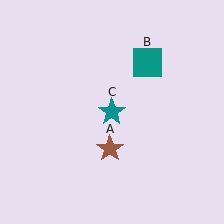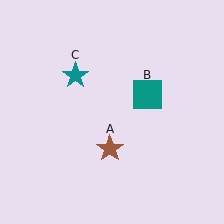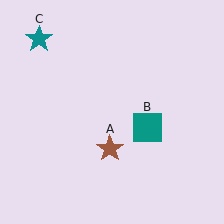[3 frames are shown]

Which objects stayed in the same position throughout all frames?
Brown star (object A) remained stationary.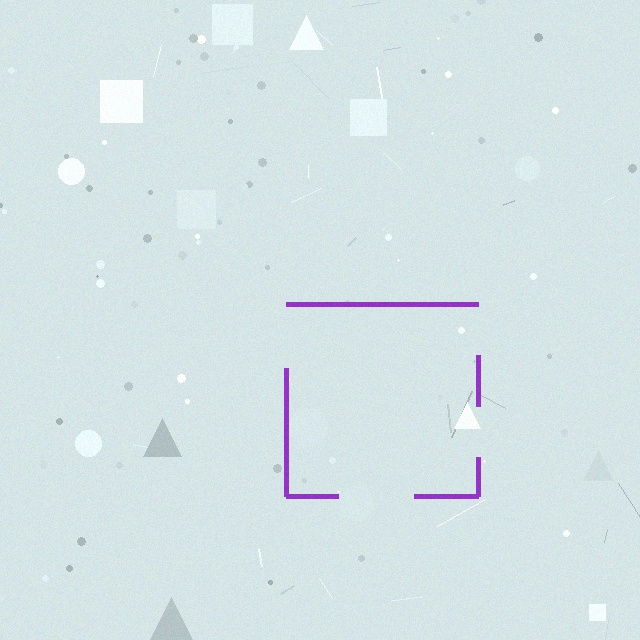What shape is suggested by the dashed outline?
The dashed outline suggests a square.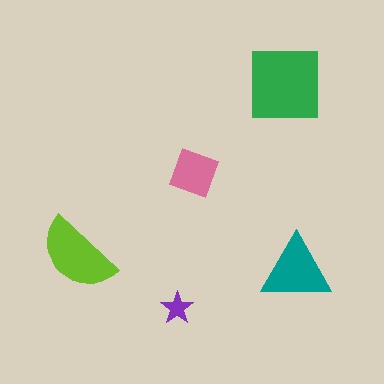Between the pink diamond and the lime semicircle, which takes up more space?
The lime semicircle.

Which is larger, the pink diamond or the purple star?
The pink diamond.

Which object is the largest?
The green square.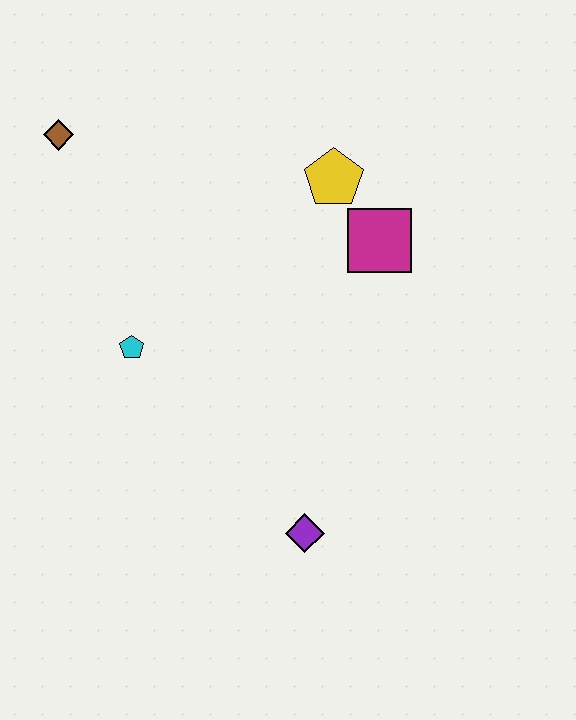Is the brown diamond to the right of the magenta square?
No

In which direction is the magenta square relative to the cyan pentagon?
The magenta square is to the right of the cyan pentagon.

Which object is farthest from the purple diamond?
The brown diamond is farthest from the purple diamond.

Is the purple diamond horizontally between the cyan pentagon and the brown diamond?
No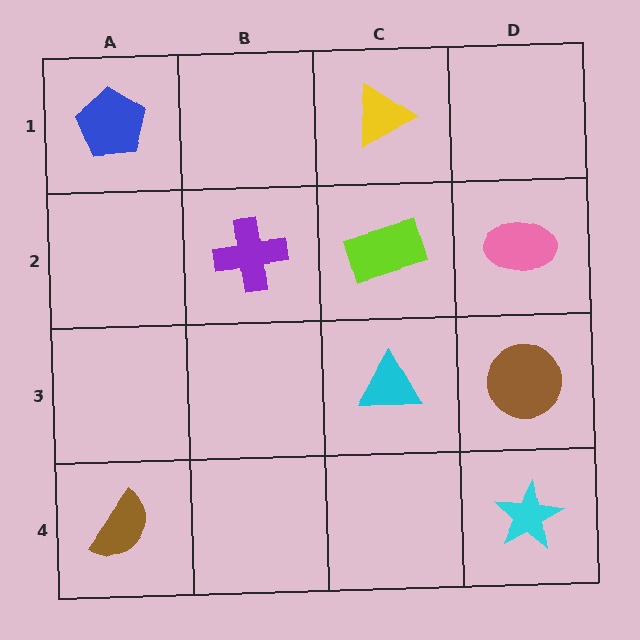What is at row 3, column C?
A cyan triangle.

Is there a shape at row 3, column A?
No, that cell is empty.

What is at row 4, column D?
A cyan star.